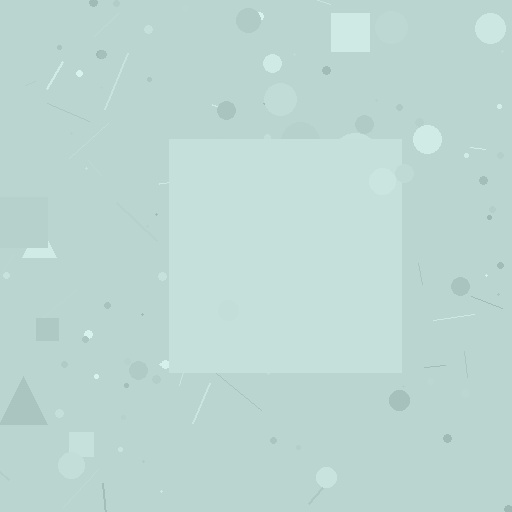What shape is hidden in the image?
A square is hidden in the image.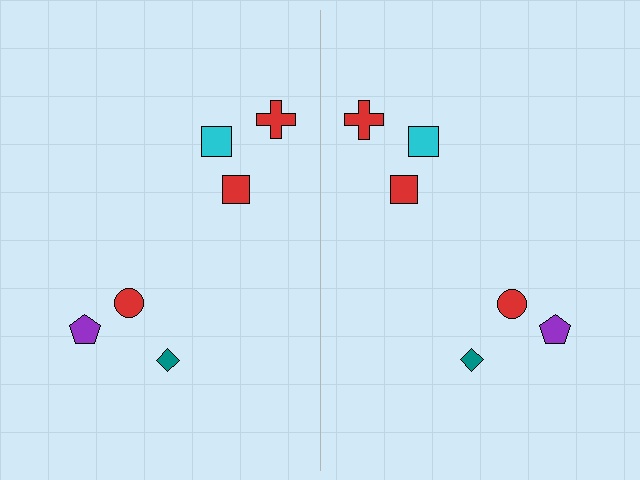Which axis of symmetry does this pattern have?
The pattern has a vertical axis of symmetry running through the center of the image.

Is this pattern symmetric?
Yes, this pattern has bilateral (reflection) symmetry.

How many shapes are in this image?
There are 12 shapes in this image.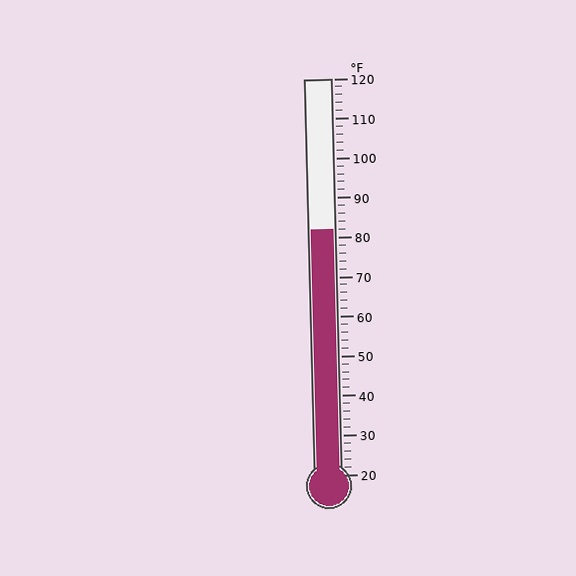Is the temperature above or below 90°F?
The temperature is below 90°F.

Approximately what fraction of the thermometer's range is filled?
The thermometer is filled to approximately 60% of its range.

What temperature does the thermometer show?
The thermometer shows approximately 82°F.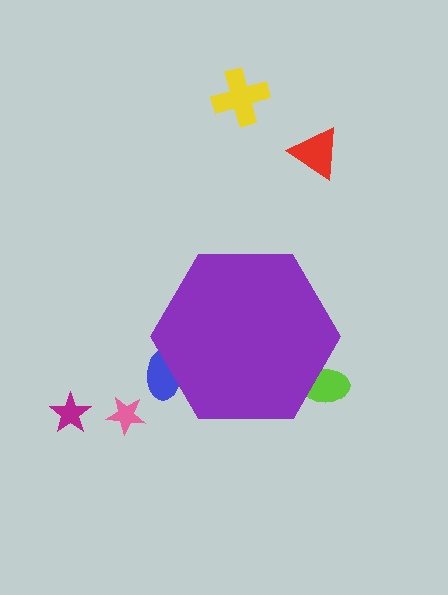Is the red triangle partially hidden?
No, the red triangle is fully visible.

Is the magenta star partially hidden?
No, the magenta star is fully visible.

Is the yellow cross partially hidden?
No, the yellow cross is fully visible.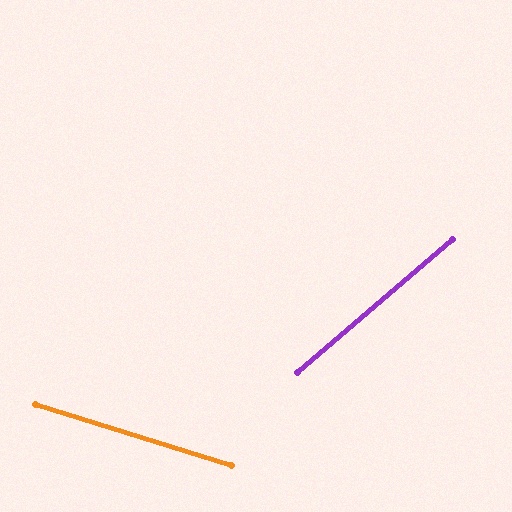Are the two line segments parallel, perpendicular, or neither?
Neither parallel nor perpendicular — they differ by about 58°.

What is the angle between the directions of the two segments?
Approximately 58 degrees.